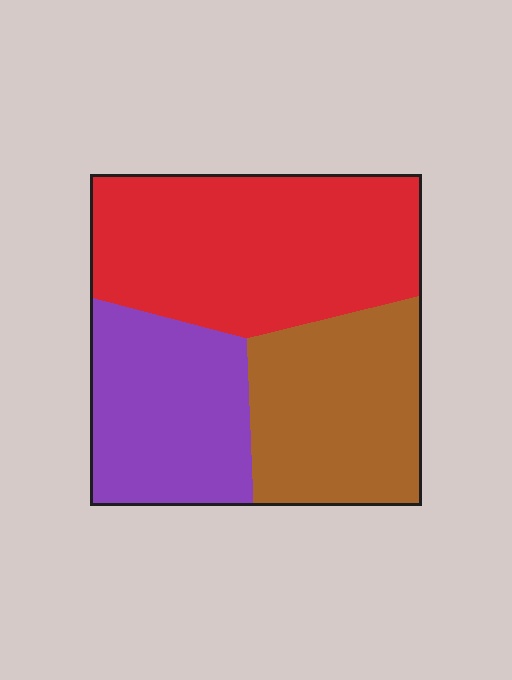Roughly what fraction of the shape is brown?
Brown takes up about one third (1/3) of the shape.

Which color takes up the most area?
Red, at roughly 45%.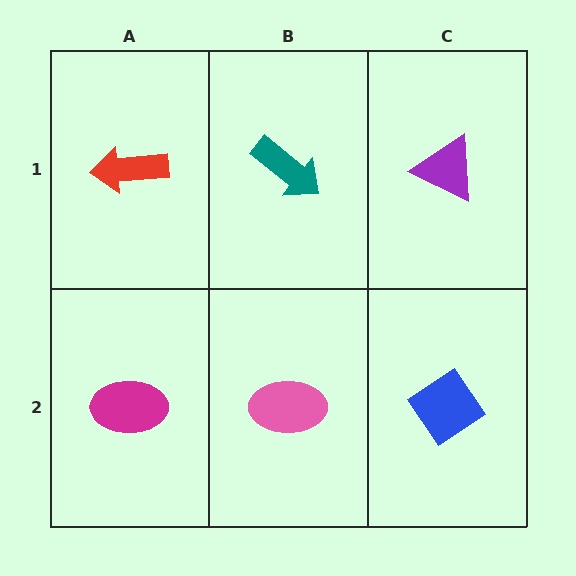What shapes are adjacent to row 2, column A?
A red arrow (row 1, column A), a pink ellipse (row 2, column B).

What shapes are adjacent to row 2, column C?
A purple triangle (row 1, column C), a pink ellipse (row 2, column B).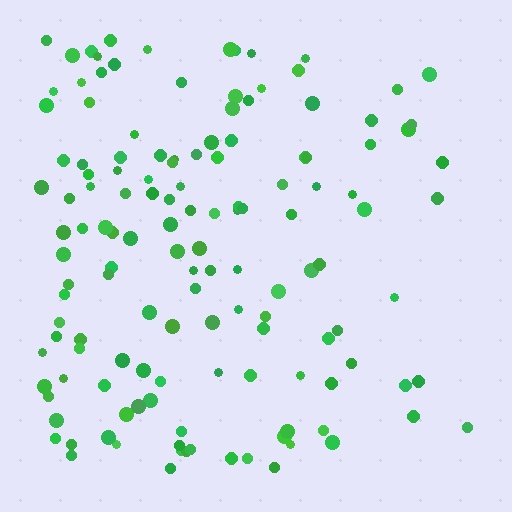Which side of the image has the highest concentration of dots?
The left.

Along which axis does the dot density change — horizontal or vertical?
Horizontal.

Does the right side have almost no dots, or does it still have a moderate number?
Still a moderate number, just noticeably fewer than the left.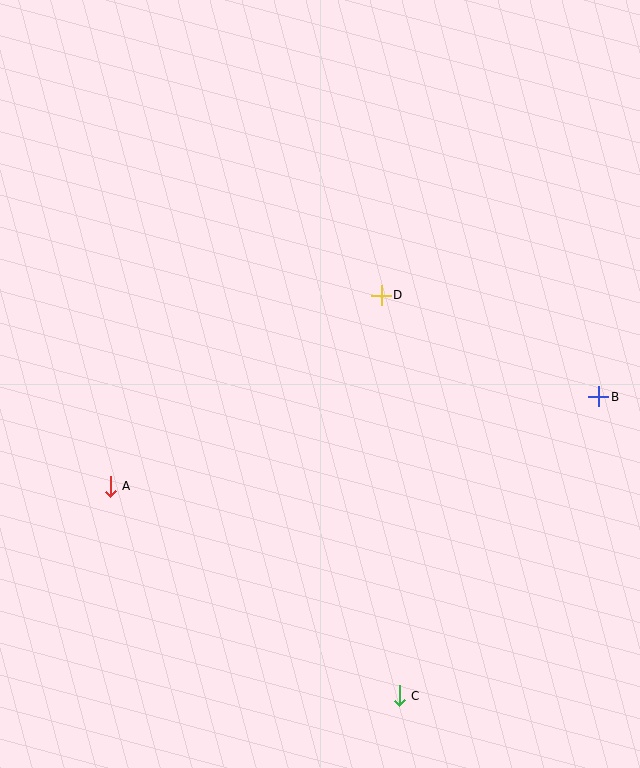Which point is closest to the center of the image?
Point D at (381, 295) is closest to the center.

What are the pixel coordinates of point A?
Point A is at (110, 486).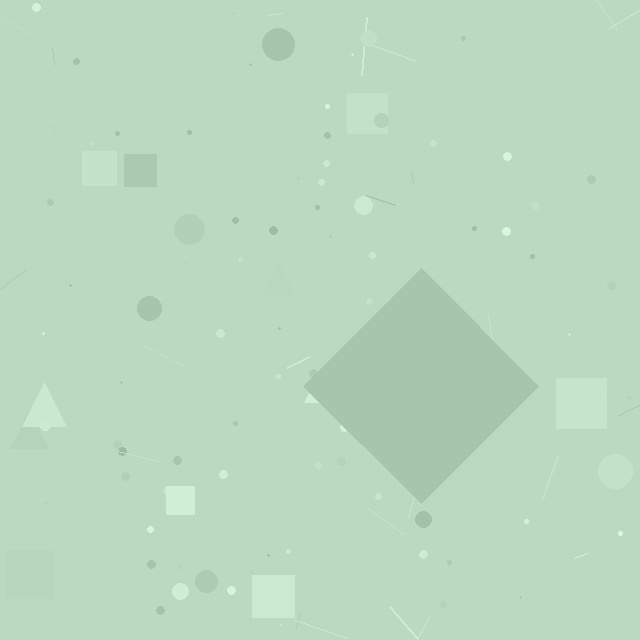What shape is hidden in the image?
A diamond is hidden in the image.